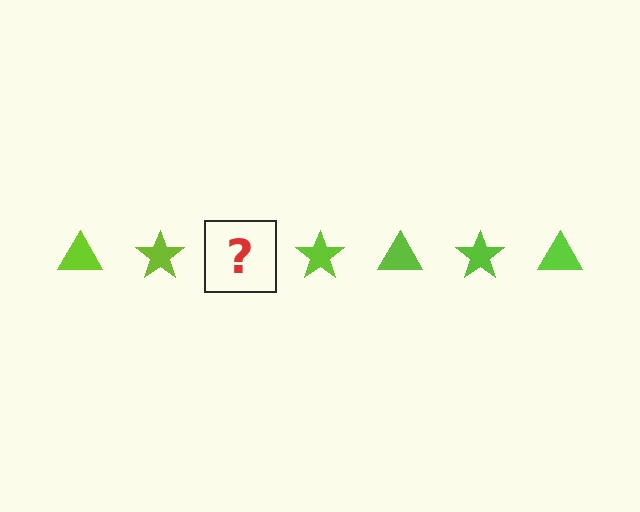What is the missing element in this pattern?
The missing element is a lime triangle.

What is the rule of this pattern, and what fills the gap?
The rule is that the pattern cycles through triangle, star shapes in lime. The gap should be filled with a lime triangle.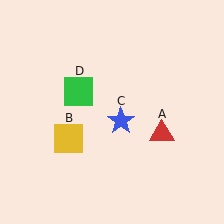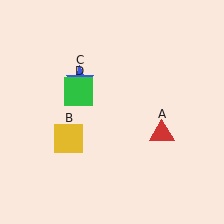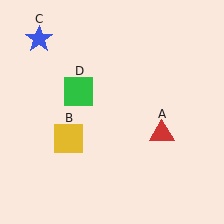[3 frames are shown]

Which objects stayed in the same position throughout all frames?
Red triangle (object A) and yellow square (object B) and green square (object D) remained stationary.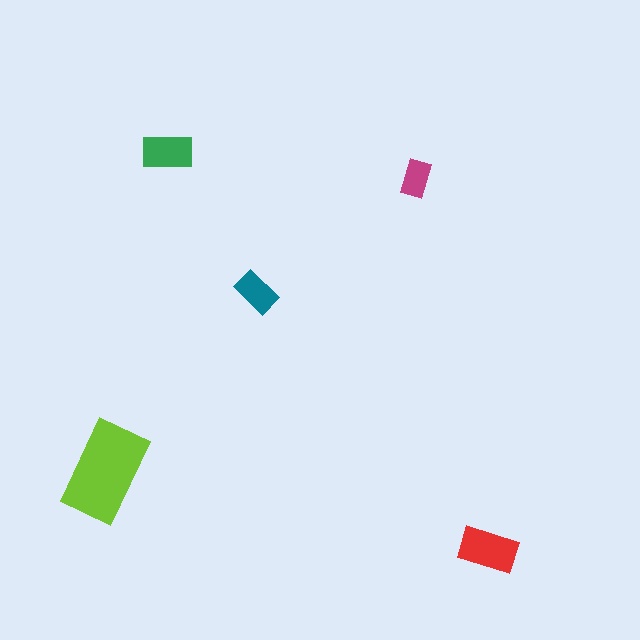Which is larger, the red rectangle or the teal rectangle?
The red one.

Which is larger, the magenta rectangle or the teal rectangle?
The teal one.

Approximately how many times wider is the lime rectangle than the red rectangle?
About 1.5 times wider.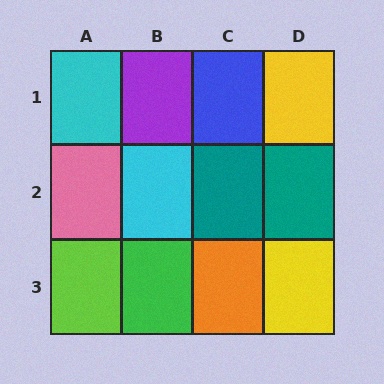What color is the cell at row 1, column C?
Blue.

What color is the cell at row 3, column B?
Green.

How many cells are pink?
1 cell is pink.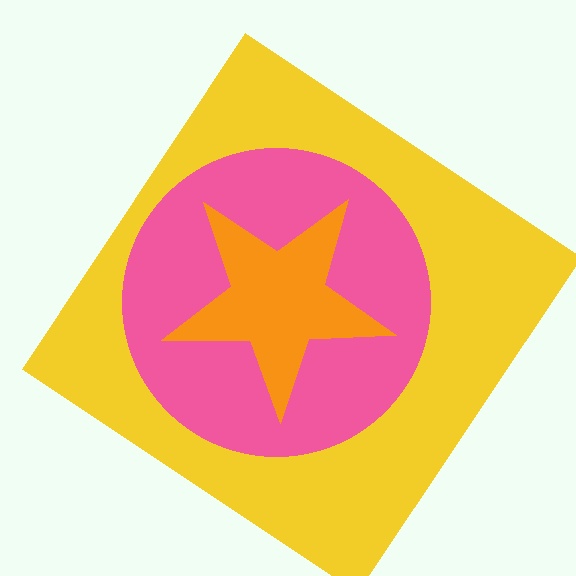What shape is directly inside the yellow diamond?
The pink circle.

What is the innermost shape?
The orange star.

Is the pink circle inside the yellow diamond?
Yes.